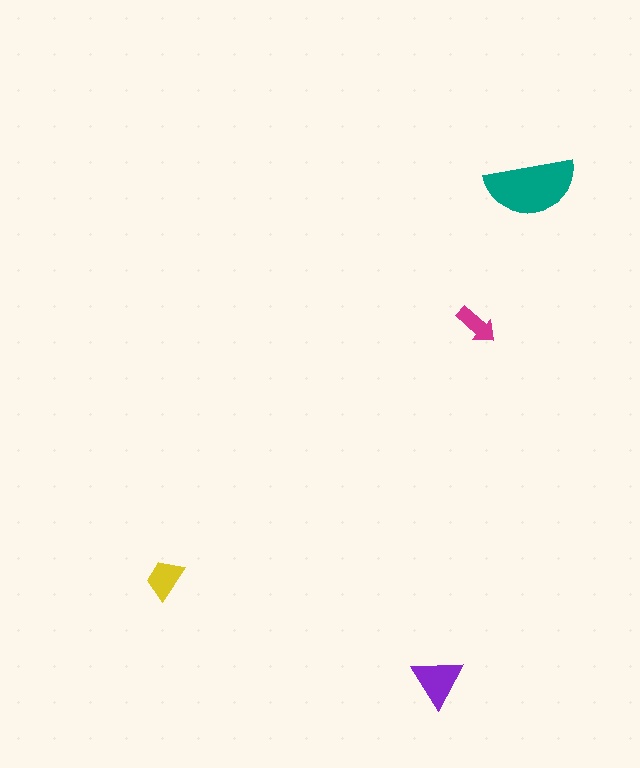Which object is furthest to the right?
The teal semicircle is rightmost.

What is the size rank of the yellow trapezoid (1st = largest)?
3rd.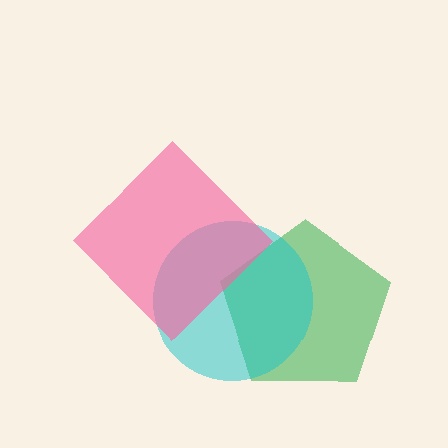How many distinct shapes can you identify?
There are 3 distinct shapes: a green pentagon, a cyan circle, a pink diamond.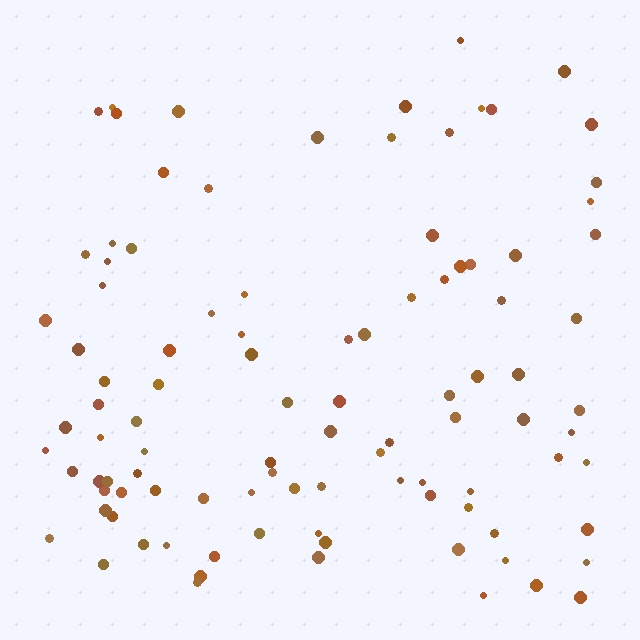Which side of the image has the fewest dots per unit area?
The top.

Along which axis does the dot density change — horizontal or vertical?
Vertical.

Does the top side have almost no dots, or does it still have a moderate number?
Still a moderate number, just noticeably fewer than the bottom.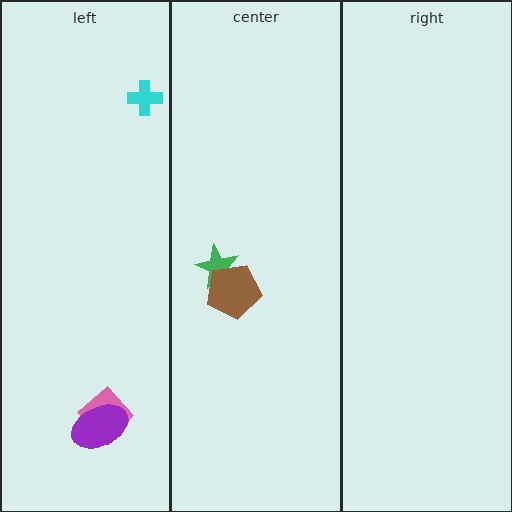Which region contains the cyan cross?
The left region.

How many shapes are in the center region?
2.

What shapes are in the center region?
The green star, the brown pentagon.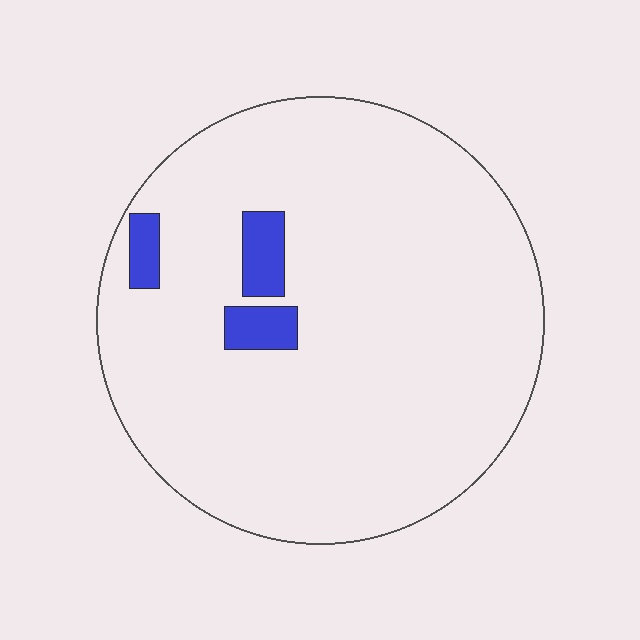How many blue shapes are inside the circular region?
3.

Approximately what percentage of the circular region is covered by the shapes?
Approximately 5%.